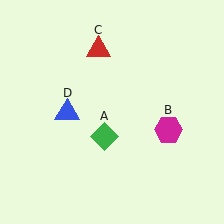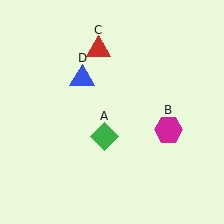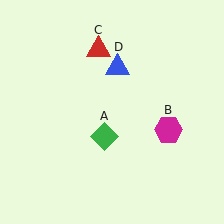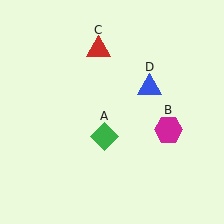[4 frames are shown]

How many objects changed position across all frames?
1 object changed position: blue triangle (object D).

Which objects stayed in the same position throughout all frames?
Green diamond (object A) and magenta hexagon (object B) and red triangle (object C) remained stationary.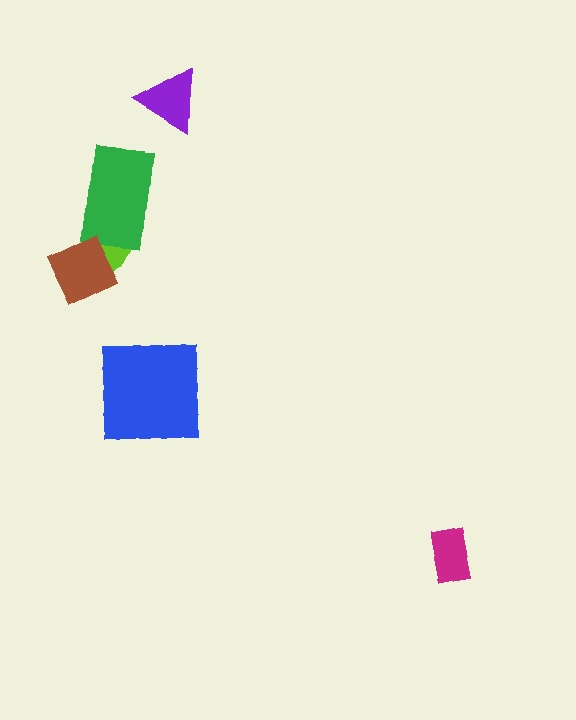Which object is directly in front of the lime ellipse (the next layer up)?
The green rectangle is directly in front of the lime ellipse.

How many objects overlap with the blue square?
0 objects overlap with the blue square.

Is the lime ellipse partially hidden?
Yes, it is partially covered by another shape.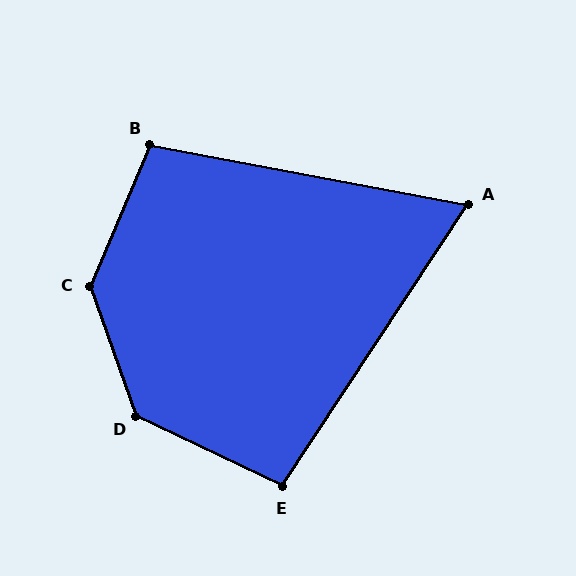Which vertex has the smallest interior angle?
A, at approximately 67 degrees.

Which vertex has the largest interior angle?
C, at approximately 137 degrees.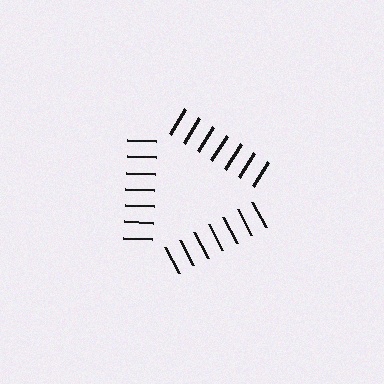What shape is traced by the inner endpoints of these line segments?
An illusory triangle — the line segments terminate on its edges but no continuous stroke is drawn.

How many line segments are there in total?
21 — 7 along each of the 3 edges.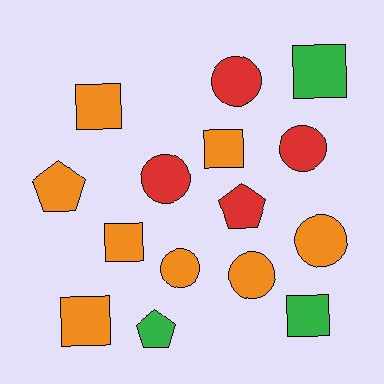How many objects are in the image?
There are 15 objects.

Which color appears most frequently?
Orange, with 8 objects.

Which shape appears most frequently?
Circle, with 6 objects.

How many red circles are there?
There are 3 red circles.